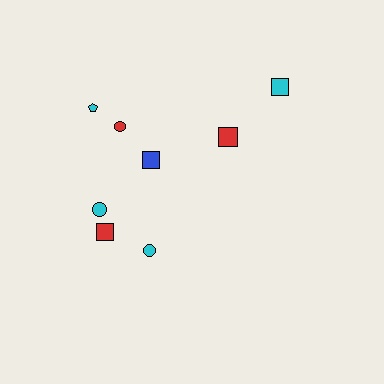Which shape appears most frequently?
Square, with 4 objects.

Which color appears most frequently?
Cyan, with 4 objects.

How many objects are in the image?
There are 8 objects.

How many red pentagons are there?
There are no red pentagons.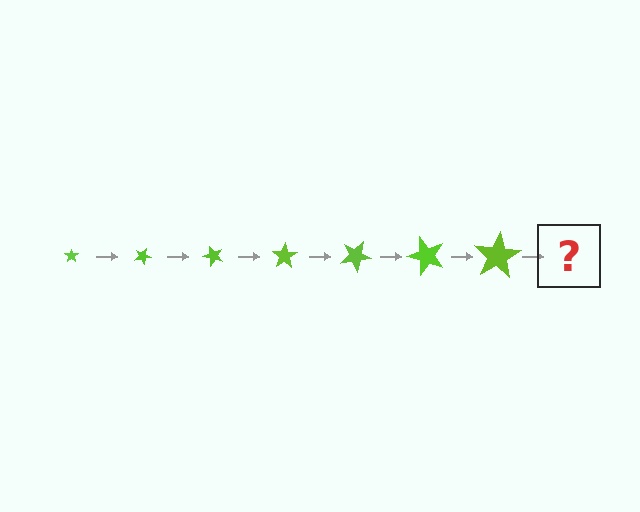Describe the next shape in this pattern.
It should be a star, larger than the previous one and rotated 175 degrees from the start.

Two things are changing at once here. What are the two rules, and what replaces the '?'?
The two rules are that the star grows larger each step and it rotates 25 degrees each step. The '?' should be a star, larger than the previous one and rotated 175 degrees from the start.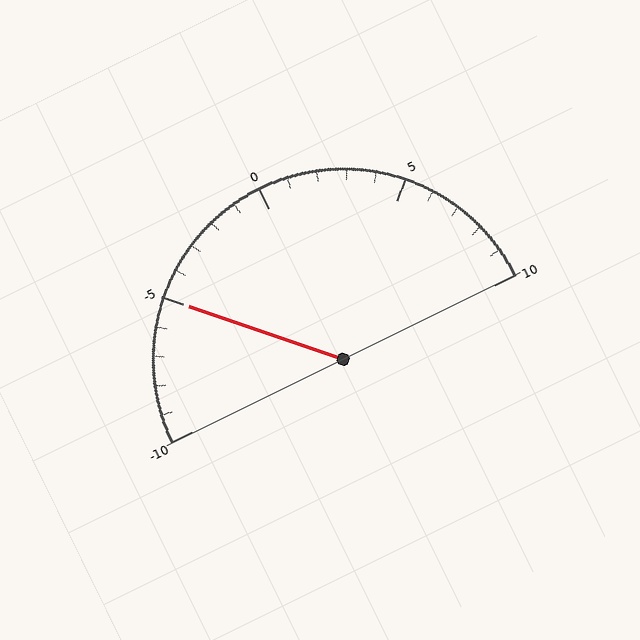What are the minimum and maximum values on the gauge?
The gauge ranges from -10 to 10.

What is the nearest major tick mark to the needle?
The nearest major tick mark is -5.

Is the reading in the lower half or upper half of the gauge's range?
The reading is in the lower half of the range (-10 to 10).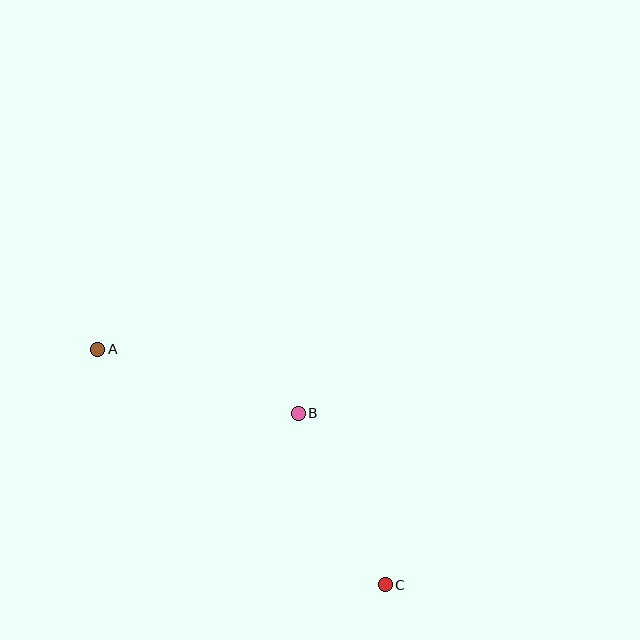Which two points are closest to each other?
Points B and C are closest to each other.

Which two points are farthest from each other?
Points A and C are farthest from each other.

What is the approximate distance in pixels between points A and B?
The distance between A and B is approximately 210 pixels.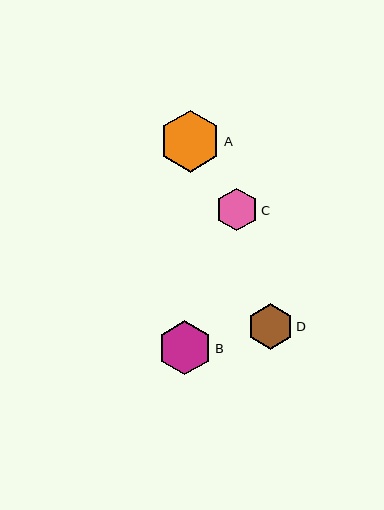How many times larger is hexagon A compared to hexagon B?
Hexagon A is approximately 1.1 times the size of hexagon B.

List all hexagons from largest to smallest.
From largest to smallest: A, B, D, C.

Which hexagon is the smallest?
Hexagon C is the smallest with a size of approximately 43 pixels.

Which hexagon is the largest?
Hexagon A is the largest with a size of approximately 62 pixels.